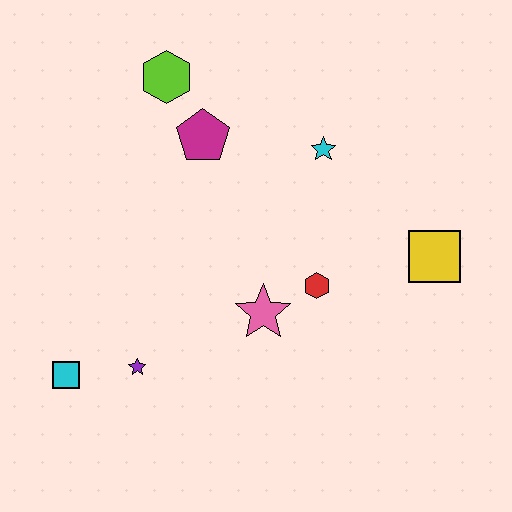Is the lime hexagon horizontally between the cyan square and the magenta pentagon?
Yes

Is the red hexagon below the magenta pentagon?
Yes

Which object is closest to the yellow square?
The red hexagon is closest to the yellow square.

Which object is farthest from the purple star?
The yellow square is farthest from the purple star.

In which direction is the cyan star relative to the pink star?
The cyan star is above the pink star.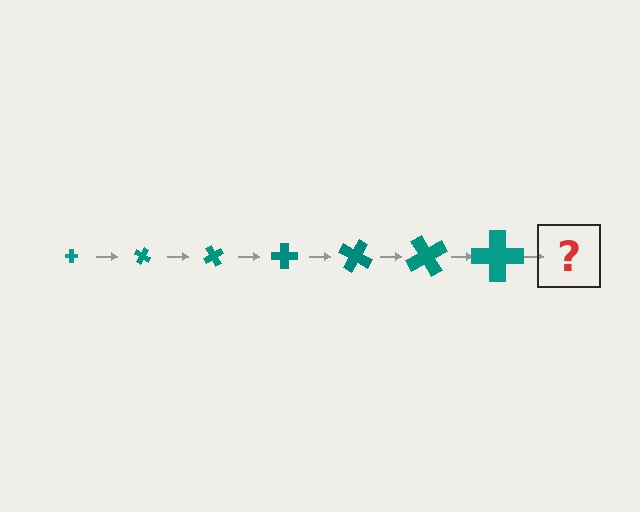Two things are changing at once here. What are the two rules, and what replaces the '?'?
The two rules are that the cross grows larger each step and it rotates 30 degrees each step. The '?' should be a cross, larger than the previous one and rotated 210 degrees from the start.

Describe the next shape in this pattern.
It should be a cross, larger than the previous one and rotated 210 degrees from the start.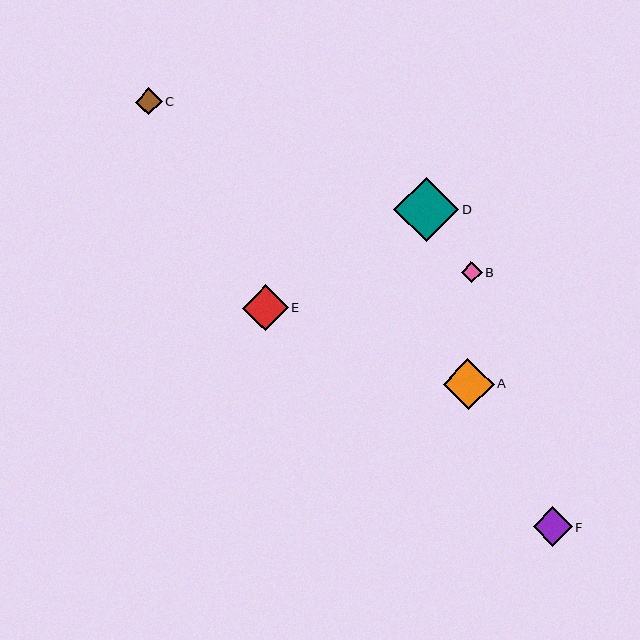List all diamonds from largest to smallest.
From largest to smallest: D, A, E, F, C, B.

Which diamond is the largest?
Diamond D is the largest with a size of approximately 65 pixels.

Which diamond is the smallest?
Diamond B is the smallest with a size of approximately 21 pixels.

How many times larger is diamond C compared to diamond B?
Diamond C is approximately 1.2 times the size of diamond B.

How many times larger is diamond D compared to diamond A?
Diamond D is approximately 1.3 times the size of diamond A.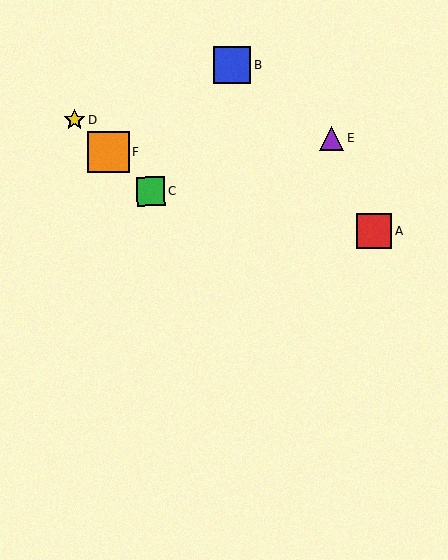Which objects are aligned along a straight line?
Objects C, D, F are aligned along a straight line.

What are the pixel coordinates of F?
Object F is at (109, 152).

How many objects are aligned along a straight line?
3 objects (C, D, F) are aligned along a straight line.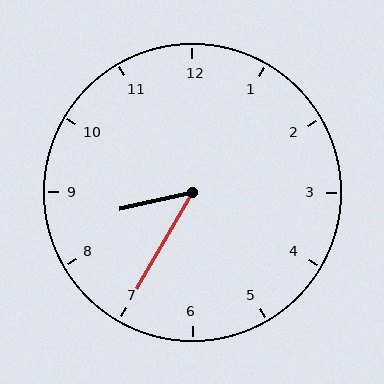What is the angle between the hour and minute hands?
Approximately 48 degrees.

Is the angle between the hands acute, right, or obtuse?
It is acute.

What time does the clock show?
8:35.